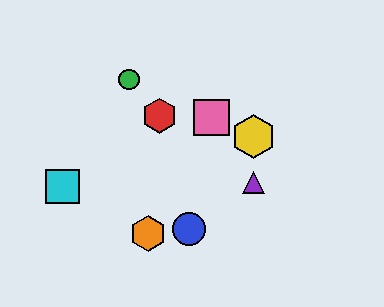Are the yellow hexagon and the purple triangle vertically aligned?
Yes, both are at x≈254.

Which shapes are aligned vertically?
The yellow hexagon, the purple triangle are aligned vertically.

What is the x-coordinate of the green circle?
The green circle is at x≈129.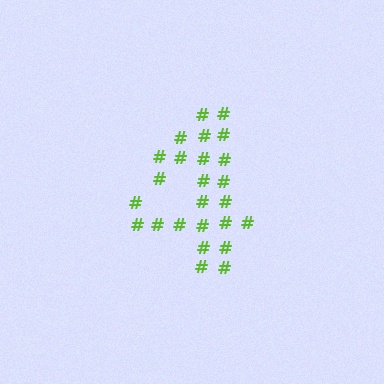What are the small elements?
The small elements are hash symbols.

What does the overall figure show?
The overall figure shows the digit 4.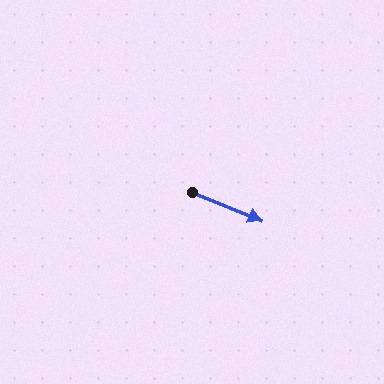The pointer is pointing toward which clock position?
Roughly 4 o'clock.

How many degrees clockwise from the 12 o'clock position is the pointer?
Approximately 113 degrees.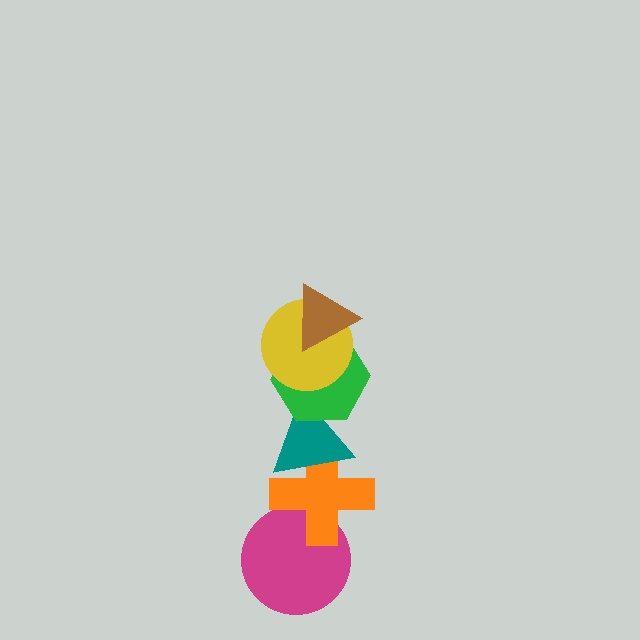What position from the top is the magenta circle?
The magenta circle is 6th from the top.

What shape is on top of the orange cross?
The teal triangle is on top of the orange cross.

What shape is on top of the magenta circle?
The orange cross is on top of the magenta circle.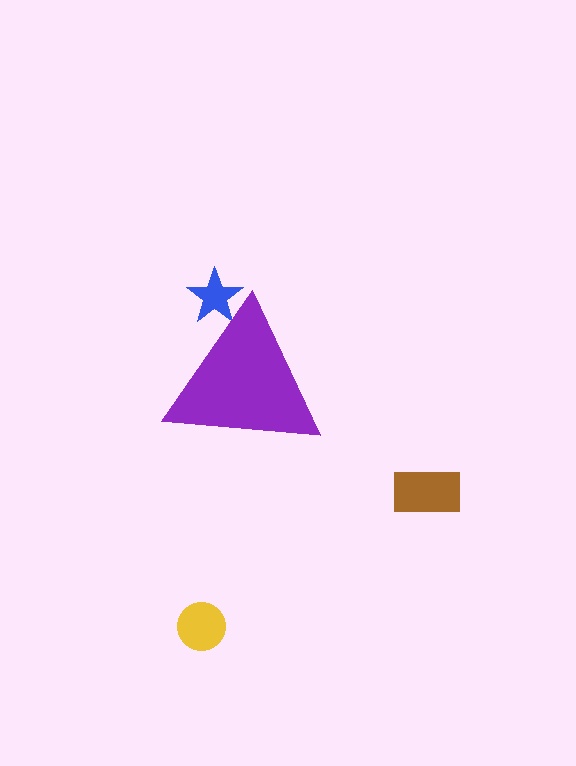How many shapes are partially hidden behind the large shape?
1 shape is partially hidden.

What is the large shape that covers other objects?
A purple triangle.